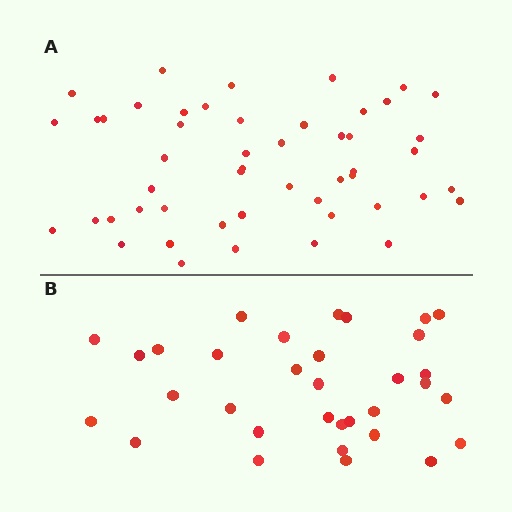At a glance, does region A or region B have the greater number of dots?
Region A (the top region) has more dots.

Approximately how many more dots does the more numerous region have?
Region A has approximately 15 more dots than region B.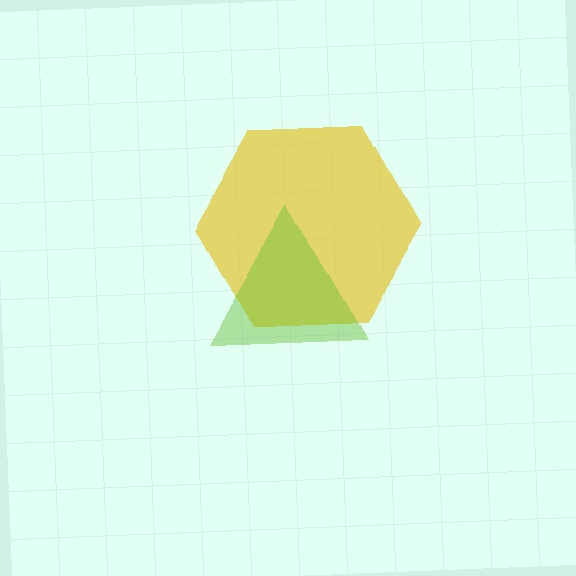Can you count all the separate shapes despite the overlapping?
Yes, there are 2 separate shapes.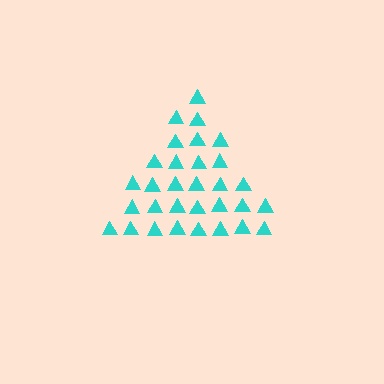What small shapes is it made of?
It is made of small triangles.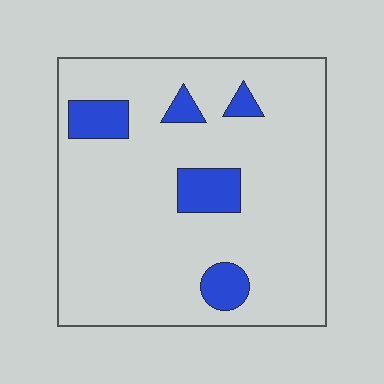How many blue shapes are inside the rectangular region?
5.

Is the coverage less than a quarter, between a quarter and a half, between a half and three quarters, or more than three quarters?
Less than a quarter.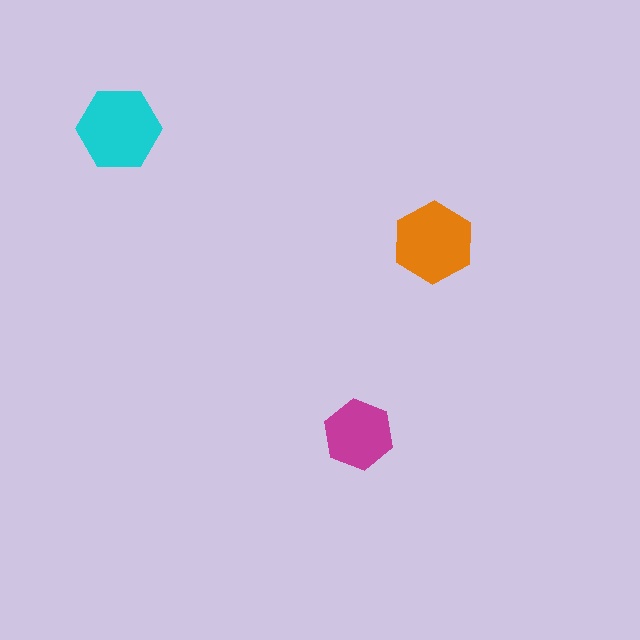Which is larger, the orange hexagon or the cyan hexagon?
The cyan one.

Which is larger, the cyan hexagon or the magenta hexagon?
The cyan one.